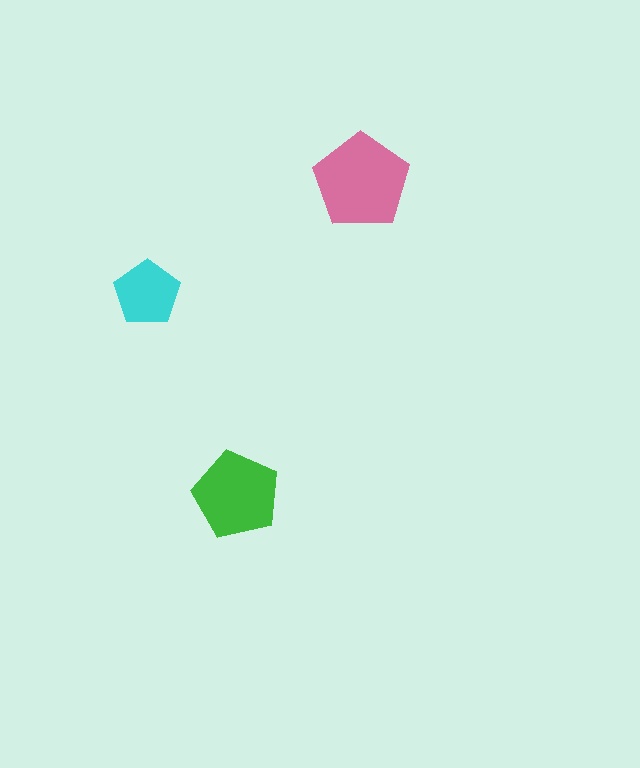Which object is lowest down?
The green pentagon is bottommost.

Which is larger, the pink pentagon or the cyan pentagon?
The pink one.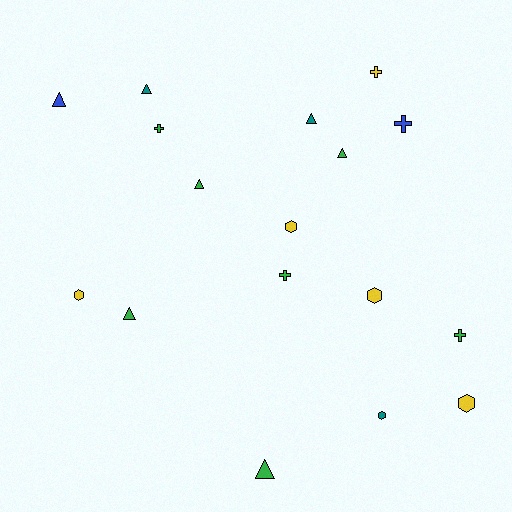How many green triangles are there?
There are 4 green triangles.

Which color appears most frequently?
Green, with 7 objects.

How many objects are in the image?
There are 17 objects.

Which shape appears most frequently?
Triangle, with 7 objects.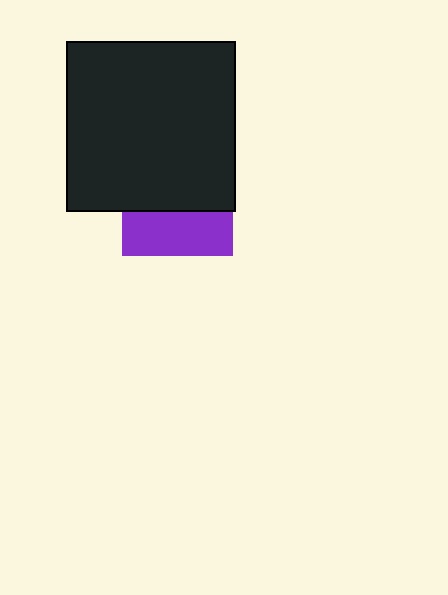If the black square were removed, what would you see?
You would see the complete purple square.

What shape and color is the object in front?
The object in front is a black square.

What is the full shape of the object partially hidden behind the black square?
The partially hidden object is a purple square.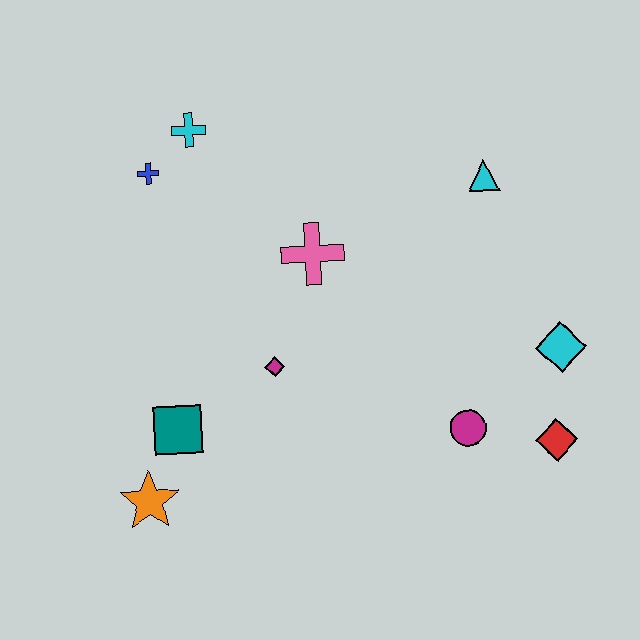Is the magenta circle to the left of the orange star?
No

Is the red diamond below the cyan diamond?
Yes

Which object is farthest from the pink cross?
The red diamond is farthest from the pink cross.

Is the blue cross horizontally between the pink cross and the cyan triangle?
No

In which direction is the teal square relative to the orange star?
The teal square is above the orange star.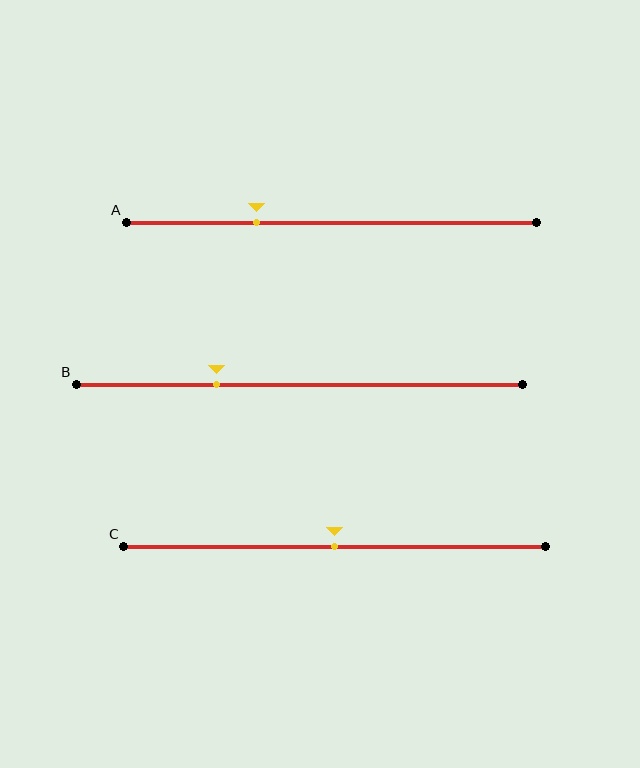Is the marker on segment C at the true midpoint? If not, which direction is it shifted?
Yes, the marker on segment C is at the true midpoint.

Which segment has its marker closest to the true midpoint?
Segment C has its marker closest to the true midpoint.